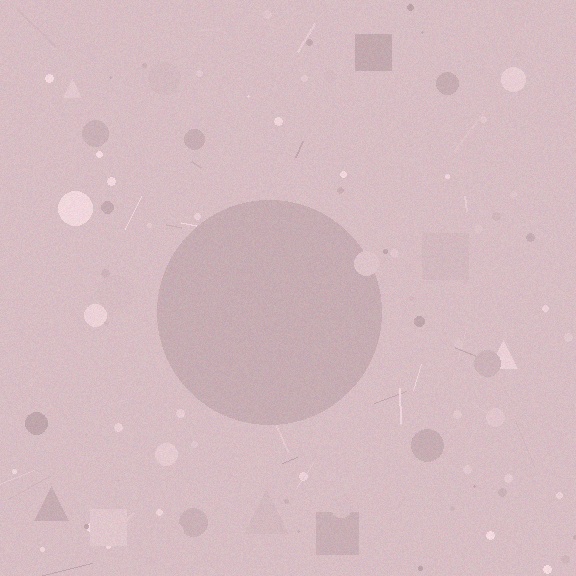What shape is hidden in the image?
A circle is hidden in the image.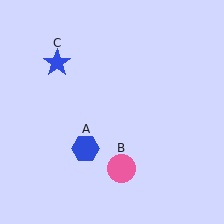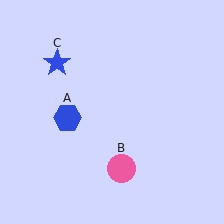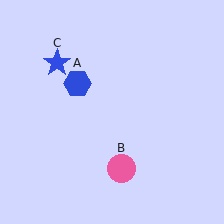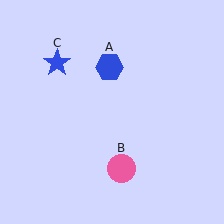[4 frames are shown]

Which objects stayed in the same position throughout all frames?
Pink circle (object B) and blue star (object C) remained stationary.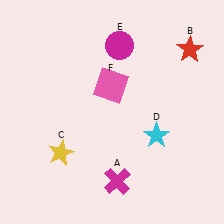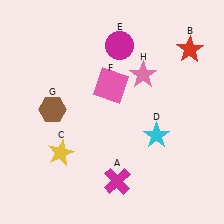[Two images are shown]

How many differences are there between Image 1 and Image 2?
There are 2 differences between the two images.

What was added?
A brown hexagon (G), a pink star (H) were added in Image 2.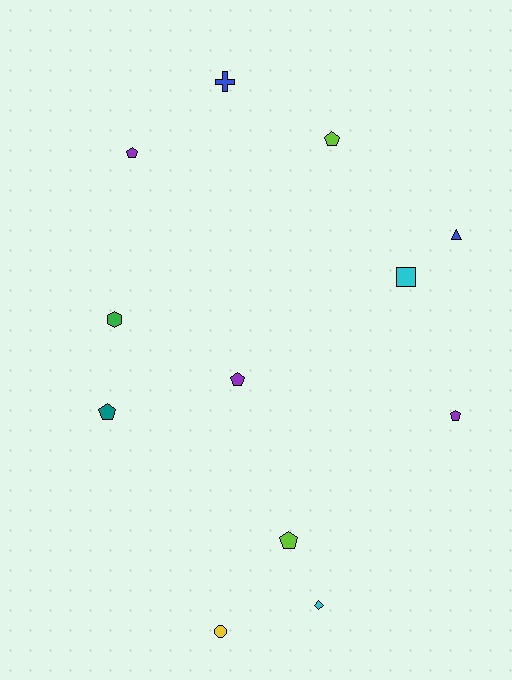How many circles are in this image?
There is 1 circle.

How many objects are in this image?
There are 12 objects.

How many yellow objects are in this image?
There is 1 yellow object.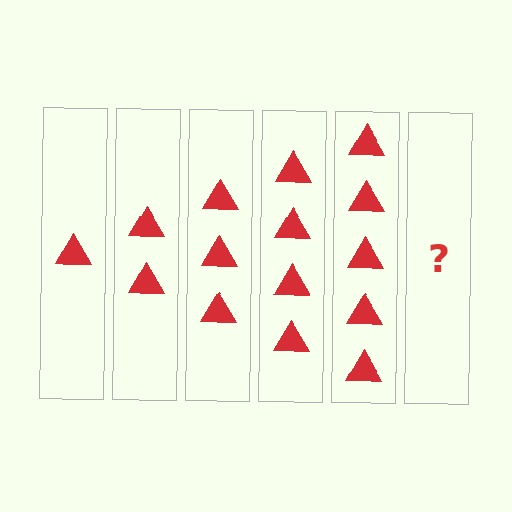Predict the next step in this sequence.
The next step is 6 triangles.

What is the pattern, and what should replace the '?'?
The pattern is that each step adds one more triangle. The '?' should be 6 triangles.